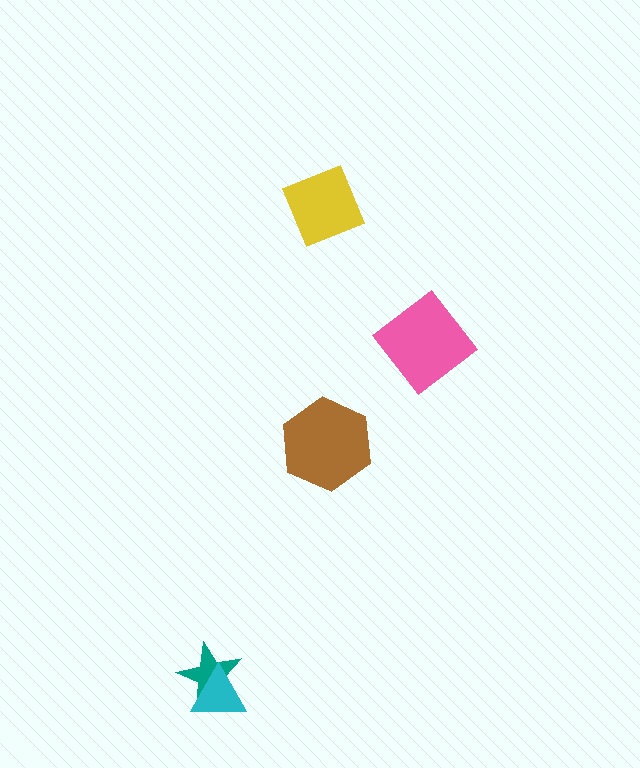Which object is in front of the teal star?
The cyan triangle is in front of the teal star.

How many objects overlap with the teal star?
1 object overlaps with the teal star.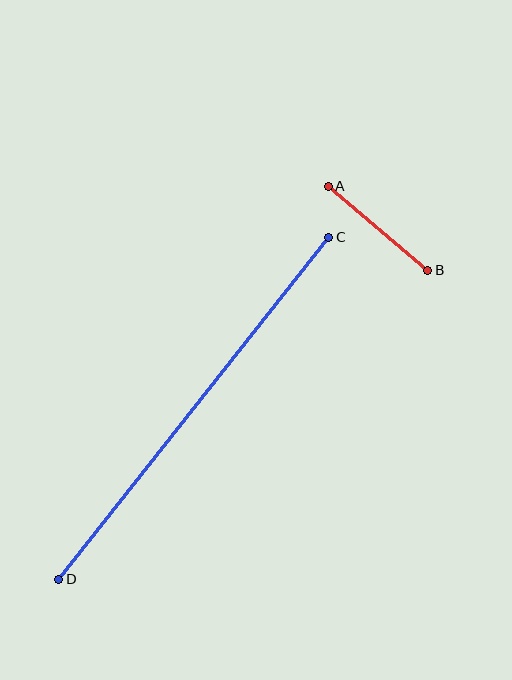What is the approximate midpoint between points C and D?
The midpoint is at approximately (194, 408) pixels.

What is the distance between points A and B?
The distance is approximately 130 pixels.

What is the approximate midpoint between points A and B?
The midpoint is at approximately (378, 228) pixels.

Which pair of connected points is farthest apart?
Points C and D are farthest apart.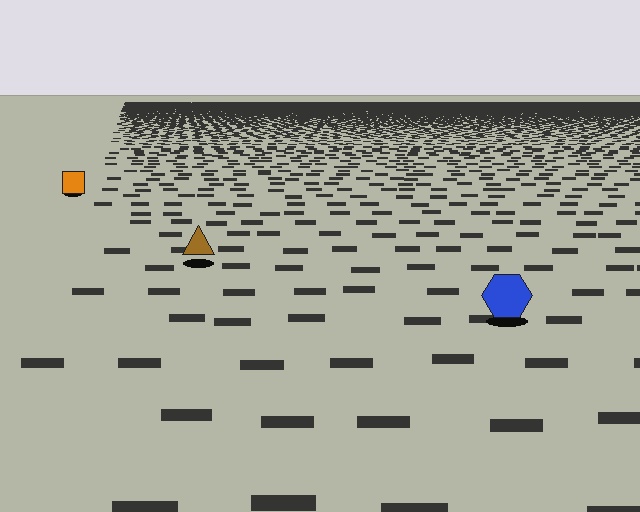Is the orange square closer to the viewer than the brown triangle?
No. The brown triangle is closer — you can tell from the texture gradient: the ground texture is coarser near it.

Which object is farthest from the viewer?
The orange square is farthest from the viewer. It appears smaller and the ground texture around it is denser.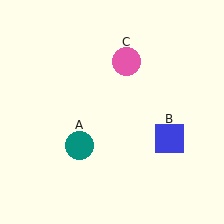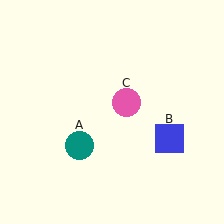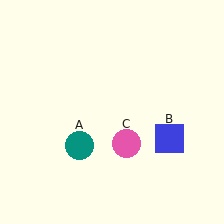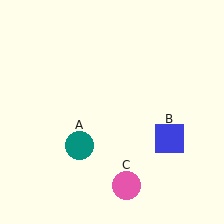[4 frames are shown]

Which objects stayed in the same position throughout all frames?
Teal circle (object A) and blue square (object B) remained stationary.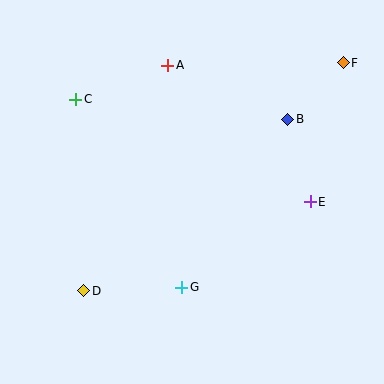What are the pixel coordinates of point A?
Point A is at (168, 65).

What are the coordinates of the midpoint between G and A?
The midpoint between G and A is at (175, 176).